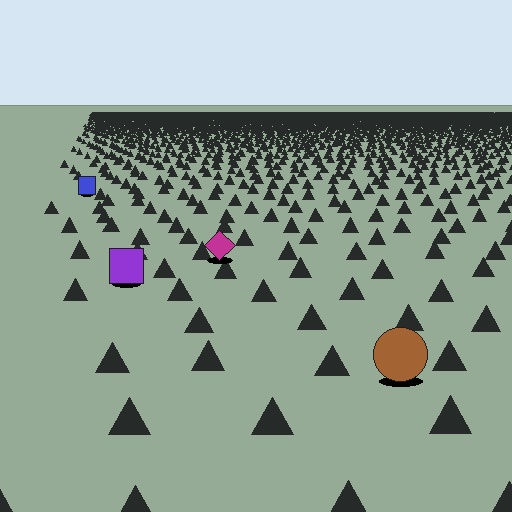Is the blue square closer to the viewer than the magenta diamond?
No. The magenta diamond is closer — you can tell from the texture gradient: the ground texture is coarser near it.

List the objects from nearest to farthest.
From nearest to farthest: the brown circle, the purple square, the magenta diamond, the blue square.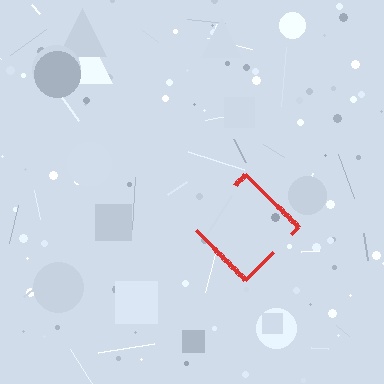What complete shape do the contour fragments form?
The contour fragments form a diamond.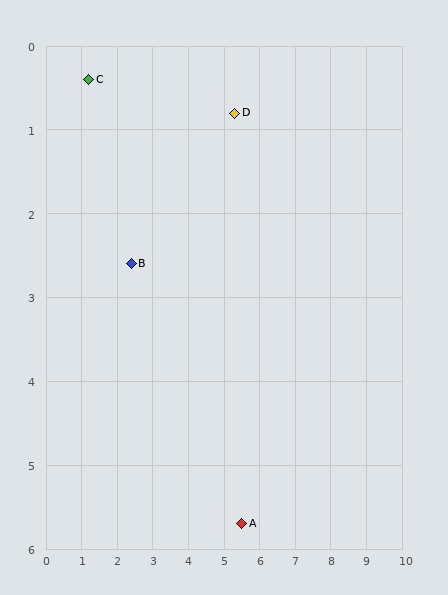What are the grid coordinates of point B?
Point B is at approximately (2.4, 2.6).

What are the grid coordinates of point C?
Point C is at approximately (1.2, 0.4).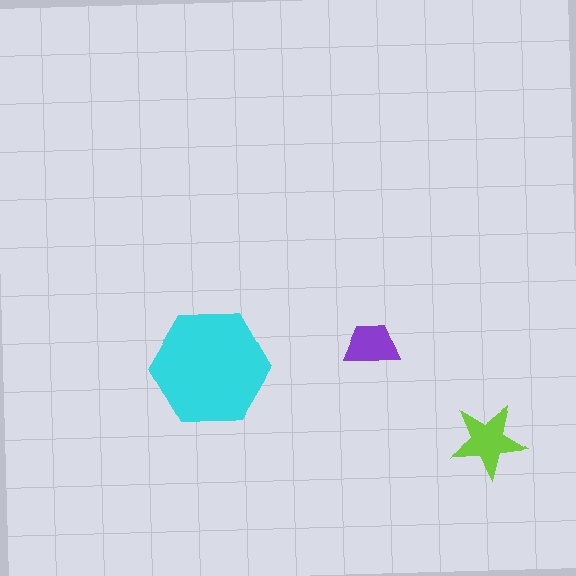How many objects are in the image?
There are 3 objects in the image.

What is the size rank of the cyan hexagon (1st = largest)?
1st.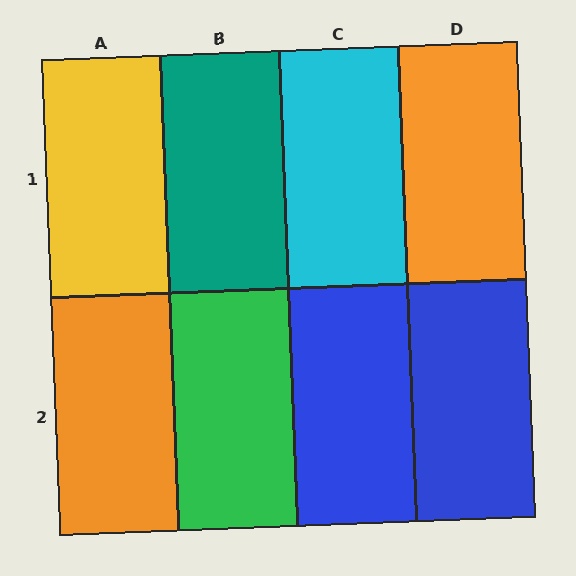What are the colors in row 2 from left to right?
Orange, green, blue, blue.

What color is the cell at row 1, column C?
Cyan.